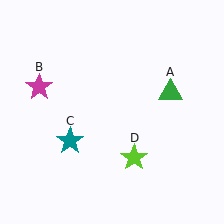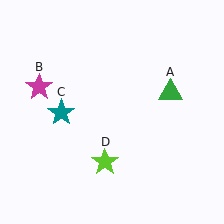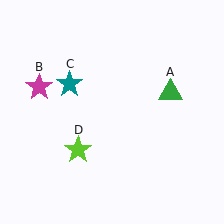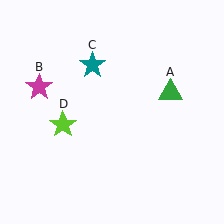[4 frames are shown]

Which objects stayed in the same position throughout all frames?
Green triangle (object A) and magenta star (object B) remained stationary.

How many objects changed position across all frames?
2 objects changed position: teal star (object C), lime star (object D).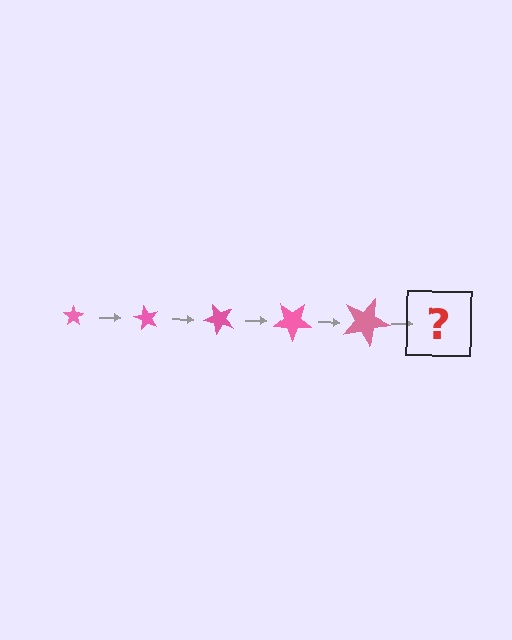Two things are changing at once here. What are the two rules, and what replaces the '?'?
The two rules are that the star grows larger each step and it rotates 60 degrees each step. The '?' should be a star, larger than the previous one and rotated 300 degrees from the start.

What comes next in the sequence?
The next element should be a star, larger than the previous one and rotated 300 degrees from the start.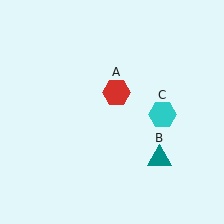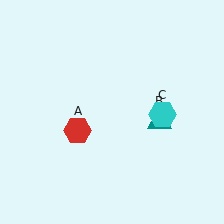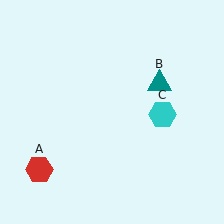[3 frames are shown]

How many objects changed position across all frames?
2 objects changed position: red hexagon (object A), teal triangle (object B).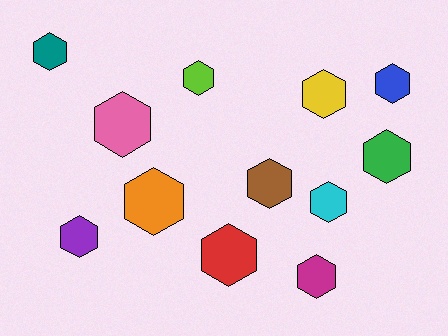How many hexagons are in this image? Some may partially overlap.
There are 12 hexagons.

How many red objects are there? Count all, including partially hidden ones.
There is 1 red object.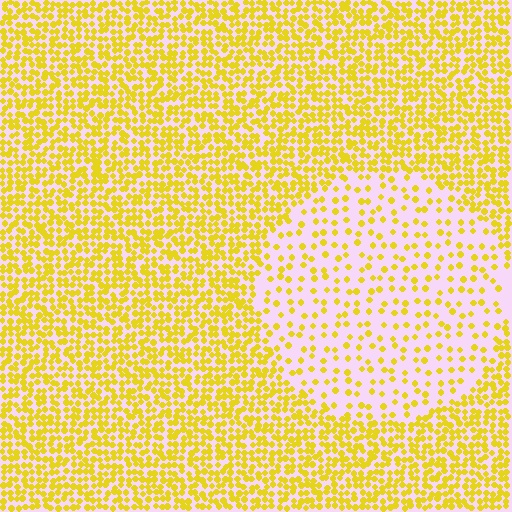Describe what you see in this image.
The image contains small yellow elements arranged at two different densities. A circle-shaped region is visible where the elements are less densely packed than the surrounding area.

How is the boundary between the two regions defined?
The boundary is defined by a change in element density (approximately 2.7x ratio). All elements are the same color, size, and shape.